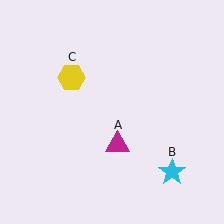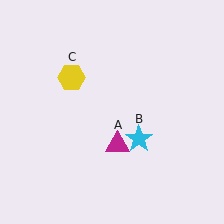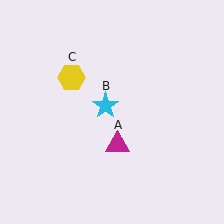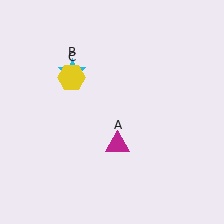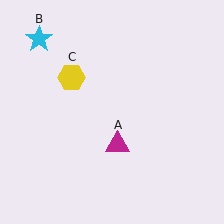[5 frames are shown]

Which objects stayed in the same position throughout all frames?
Magenta triangle (object A) and yellow hexagon (object C) remained stationary.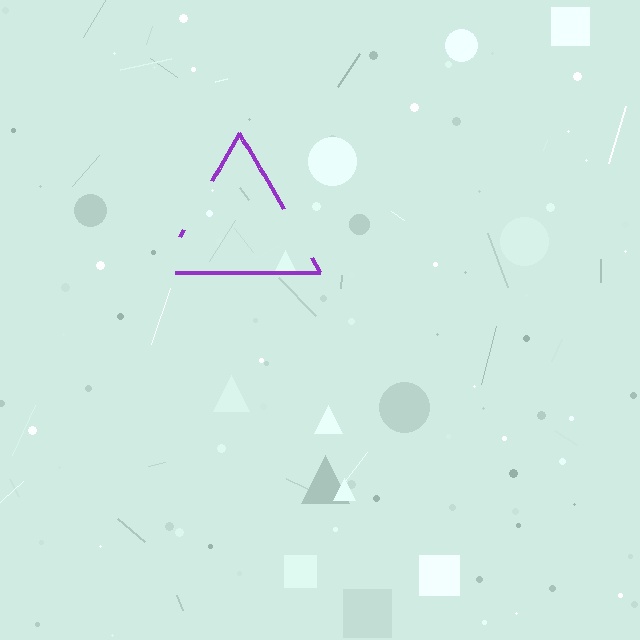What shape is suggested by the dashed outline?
The dashed outline suggests a triangle.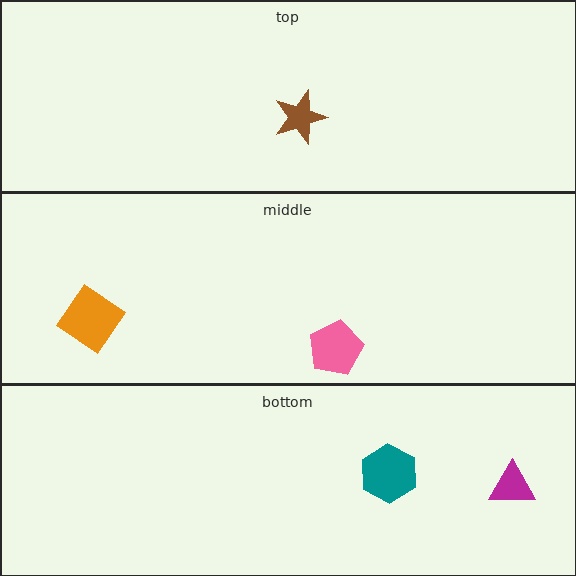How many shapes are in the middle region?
2.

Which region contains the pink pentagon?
The middle region.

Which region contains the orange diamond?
The middle region.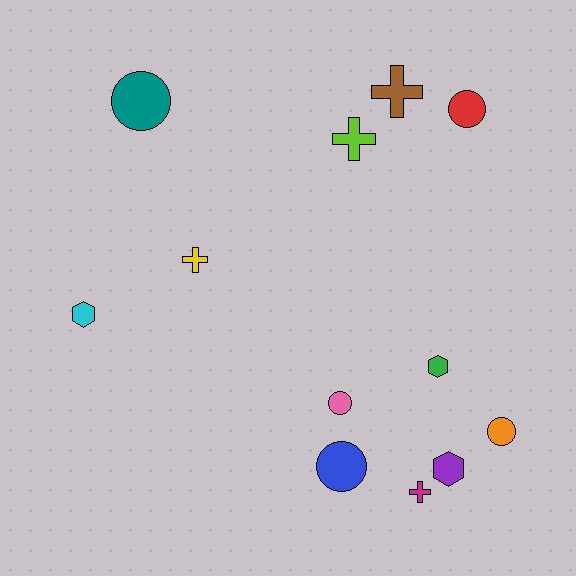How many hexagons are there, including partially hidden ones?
There are 3 hexagons.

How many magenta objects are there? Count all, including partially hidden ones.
There is 1 magenta object.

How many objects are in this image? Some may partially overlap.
There are 12 objects.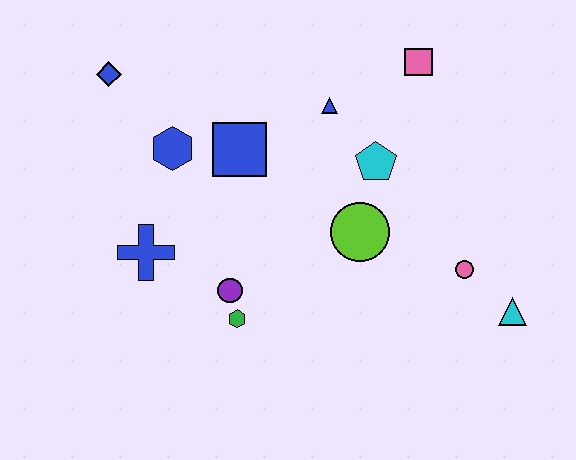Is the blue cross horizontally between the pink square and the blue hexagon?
No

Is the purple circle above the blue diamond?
No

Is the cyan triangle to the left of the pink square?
No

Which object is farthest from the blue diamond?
The cyan triangle is farthest from the blue diamond.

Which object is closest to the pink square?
The blue triangle is closest to the pink square.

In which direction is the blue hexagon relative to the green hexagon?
The blue hexagon is above the green hexagon.